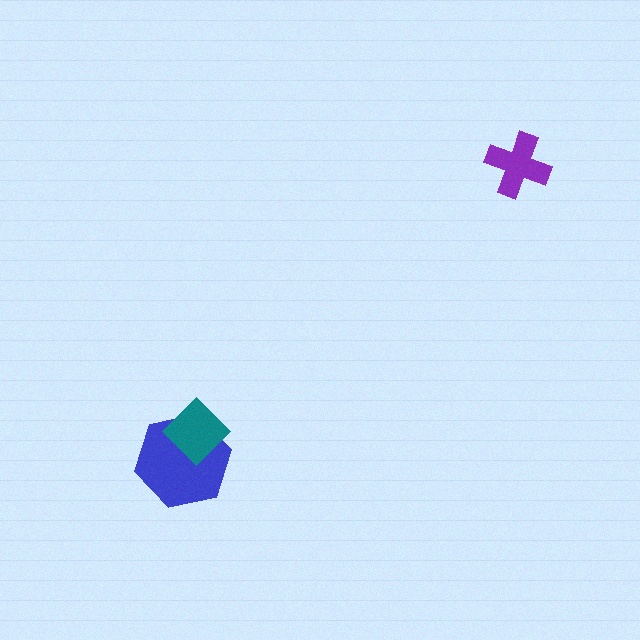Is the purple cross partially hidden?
No, no other shape covers it.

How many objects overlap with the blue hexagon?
1 object overlaps with the blue hexagon.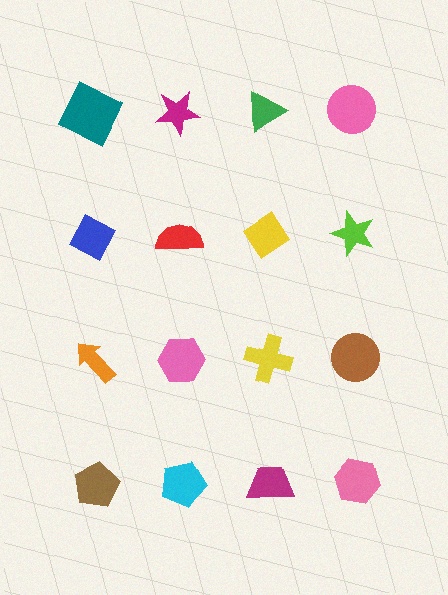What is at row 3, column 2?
A pink hexagon.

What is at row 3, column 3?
A yellow cross.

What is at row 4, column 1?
A brown pentagon.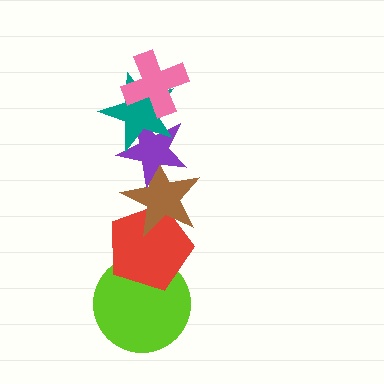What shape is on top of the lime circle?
The red pentagon is on top of the lime circle.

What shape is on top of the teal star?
The pink cross is on top of the teal star.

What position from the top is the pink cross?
The pink cross is 1st from the top.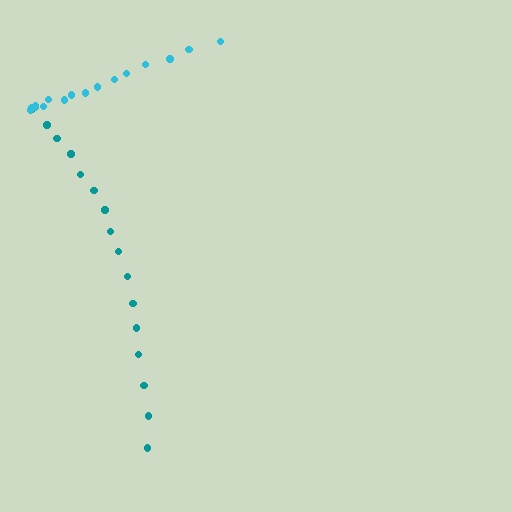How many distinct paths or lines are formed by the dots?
There are 2 distinct paths.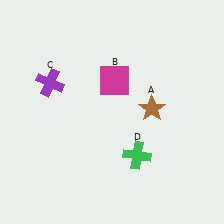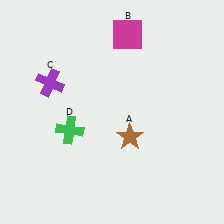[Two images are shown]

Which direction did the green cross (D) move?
The green cross (D) moved left.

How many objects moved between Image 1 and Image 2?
3 objects moved between the two images.